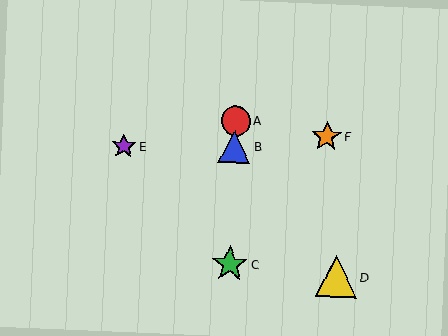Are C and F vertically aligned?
No, C is at x≈230 and F is at x≈327.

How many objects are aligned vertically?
3 objects (A, B, C) are aligned vertically.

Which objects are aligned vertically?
Objects A, B, C are aligned vertically.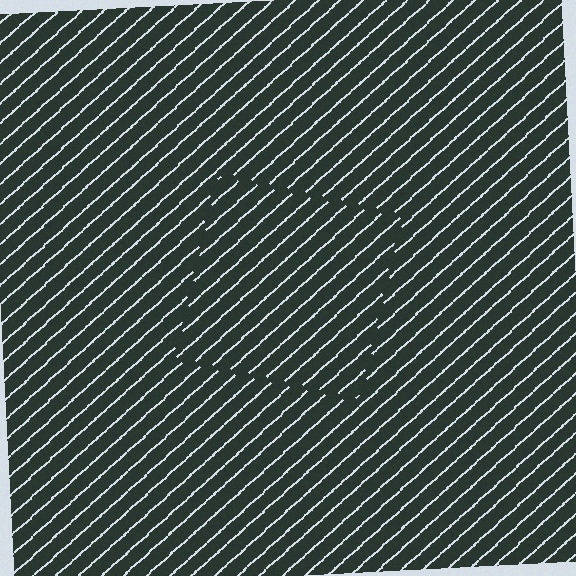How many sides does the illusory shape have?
4 sides — the line-ends trace a square.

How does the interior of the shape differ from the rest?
The interior of the shape contains the same grating, shifted by half a period — the contour is defined by the phase discontinuity where line-ends from the inner and outer gratings abut.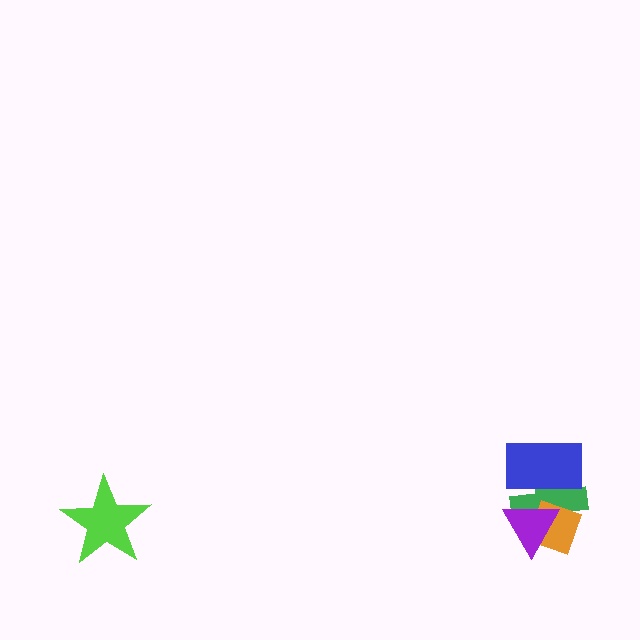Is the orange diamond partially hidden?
Yes, it is partially covered by another shape.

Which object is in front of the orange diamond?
The purple triangle is in front of the orange diamond.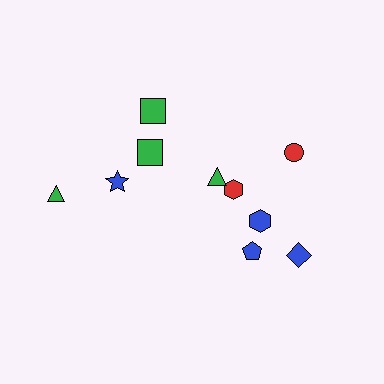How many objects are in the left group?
There are 4 objects.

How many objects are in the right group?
There are 6 objects.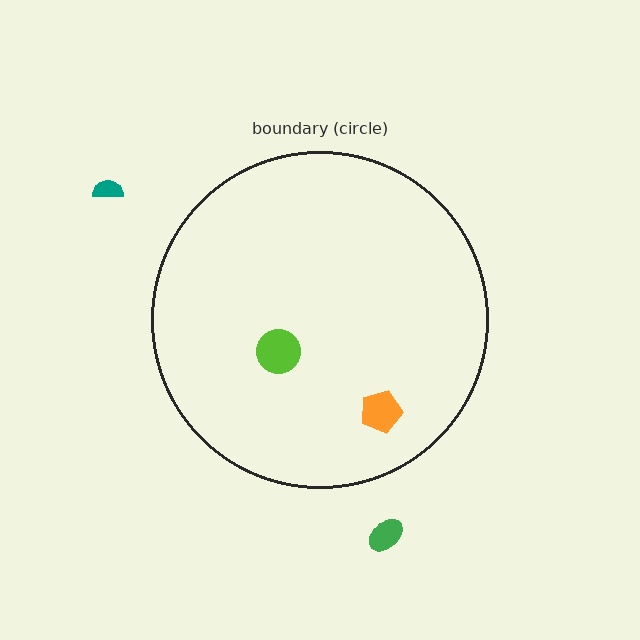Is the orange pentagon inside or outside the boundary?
Inside.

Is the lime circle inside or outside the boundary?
Inside.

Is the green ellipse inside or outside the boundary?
Outside.